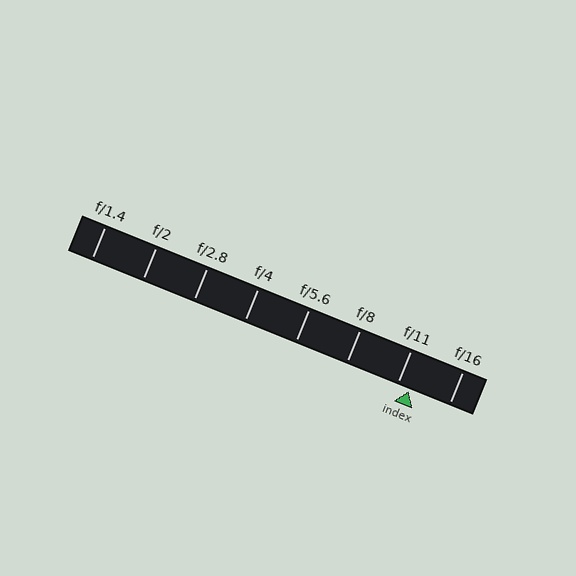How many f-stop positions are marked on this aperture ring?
There are 8 f-stop positions marked.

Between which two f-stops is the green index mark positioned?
The index mark is between f/11 and f/16.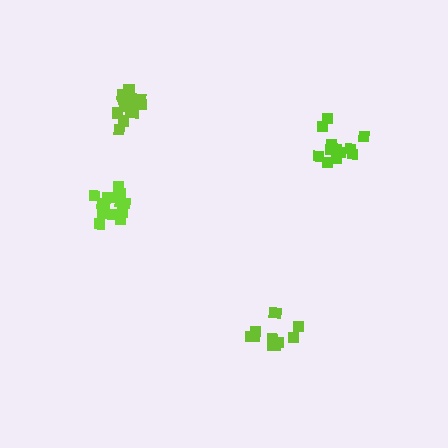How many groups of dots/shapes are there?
There are 4 groups.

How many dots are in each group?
Group 1: 13 dots, Group 2: 11 dots, Group 3: 15 dots, Group 4: 15 dots (54 total).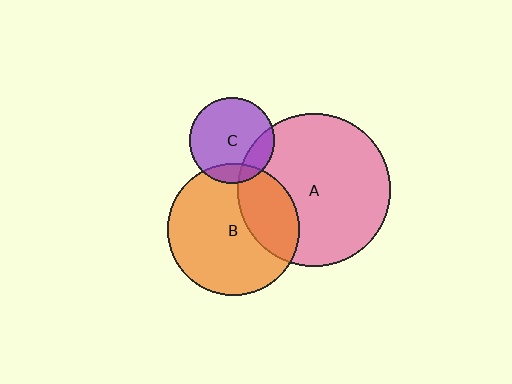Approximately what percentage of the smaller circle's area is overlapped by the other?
Approximately 30%.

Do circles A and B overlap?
Yes.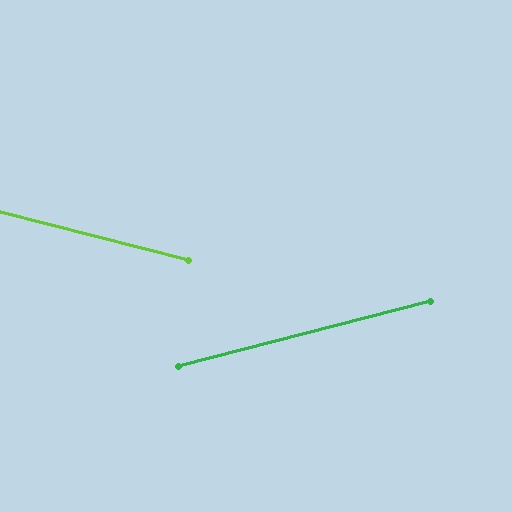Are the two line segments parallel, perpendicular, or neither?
Neither parallel nor perpendicular — they differ by about 28°.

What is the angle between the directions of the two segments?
Approximately 28 degrees.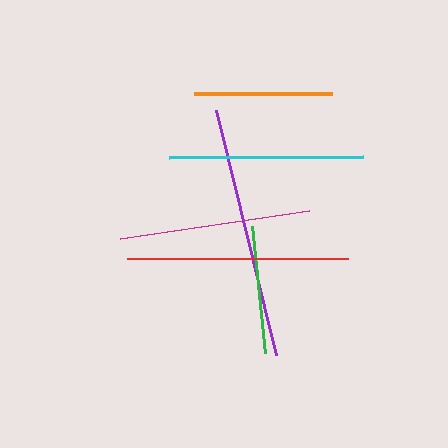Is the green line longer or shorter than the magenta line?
The magenta line is longer than the green line.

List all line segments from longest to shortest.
From longest to shortest: purple, red, cyan, magenta, orange, green.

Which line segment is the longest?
The purple line is the longest at approximately 252 pixels.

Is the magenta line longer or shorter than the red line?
The red line is longer than the magenta line.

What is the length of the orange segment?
The orange segment is approximately 138 pixels long.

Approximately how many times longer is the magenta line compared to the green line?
The magenta line is approximately 1.5 times the length of the green line.